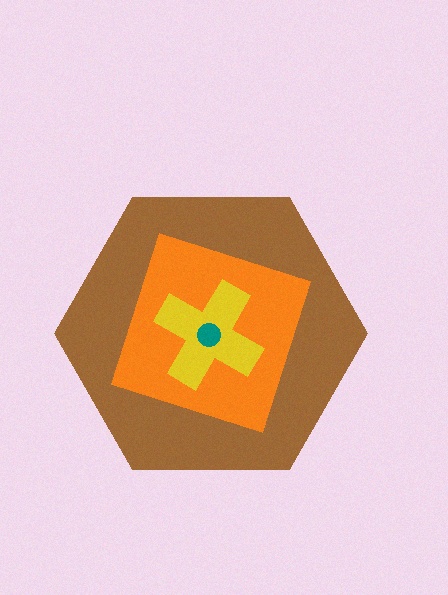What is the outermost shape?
The brown hexagon.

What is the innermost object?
The teal circle.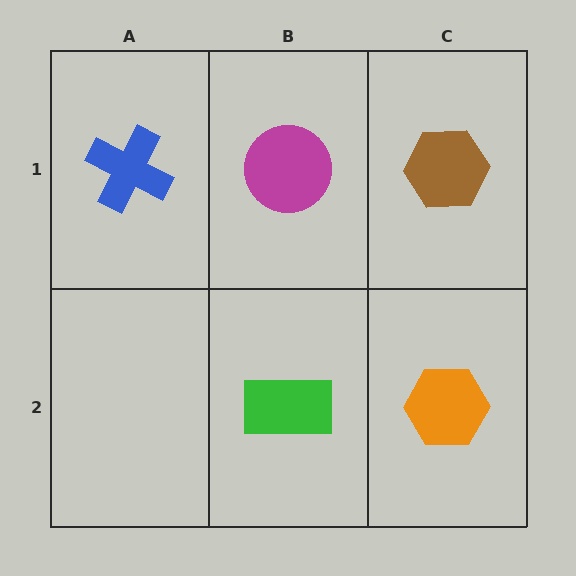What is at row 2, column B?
A green rectangle.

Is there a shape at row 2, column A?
No, that cell is empty.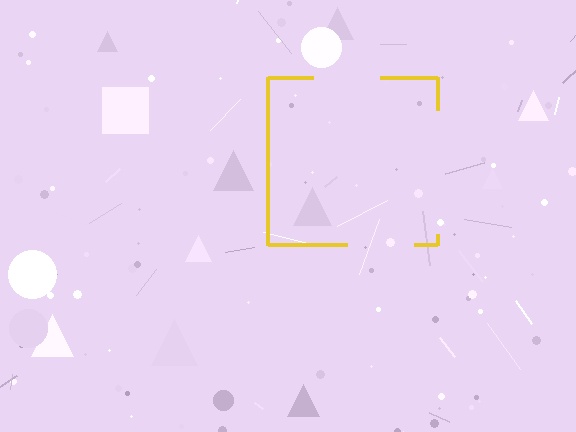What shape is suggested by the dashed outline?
The dashed outline suggests a square.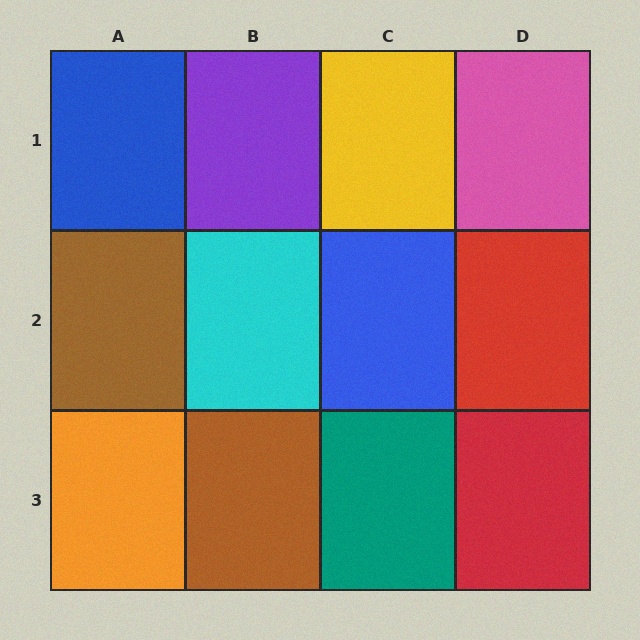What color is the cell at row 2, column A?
Brown.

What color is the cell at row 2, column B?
Cyan.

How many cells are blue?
2 cells are blue.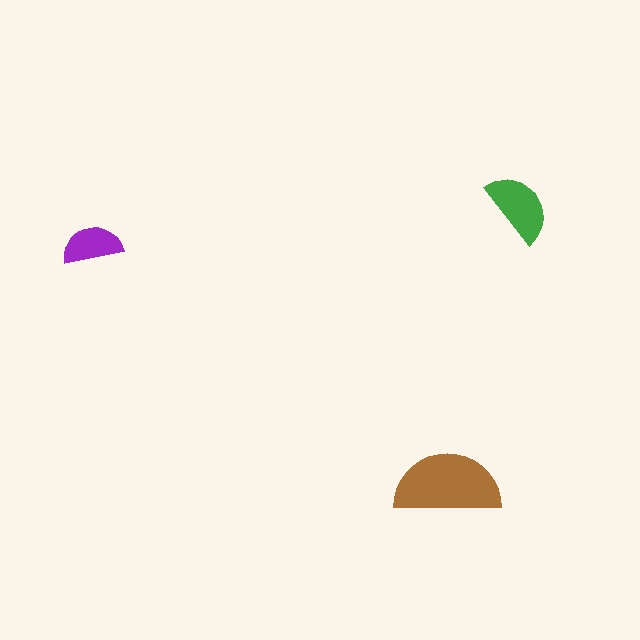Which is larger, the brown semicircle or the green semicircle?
The brown one.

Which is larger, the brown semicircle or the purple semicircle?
The brown one.